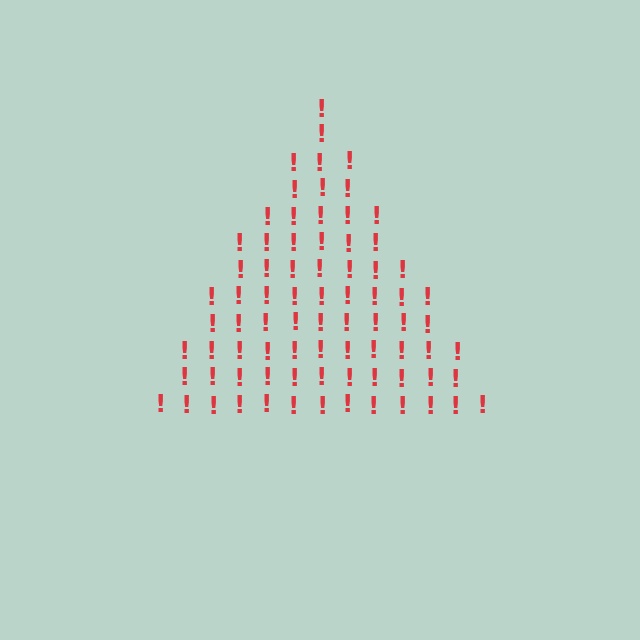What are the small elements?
The small elements are exclamation marks.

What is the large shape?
The large shape is a triangle.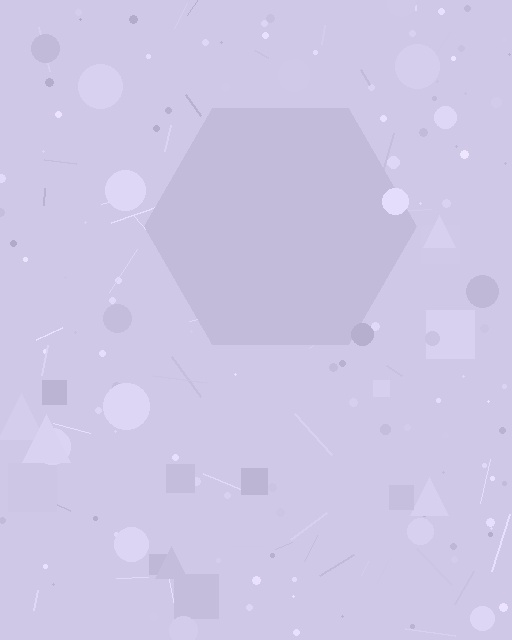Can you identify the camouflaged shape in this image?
The camouflaged shape is a hexagon.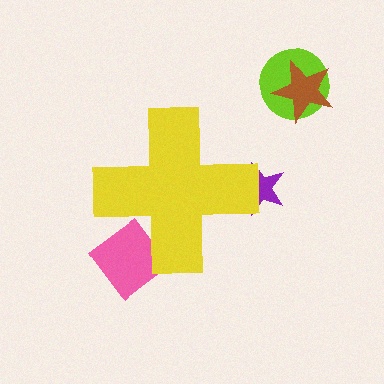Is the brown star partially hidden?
No, the brown star is fully visible.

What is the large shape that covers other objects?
A yellow cross.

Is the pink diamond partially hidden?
Yes, the pink diamond is partially hidden behind the yellow cross.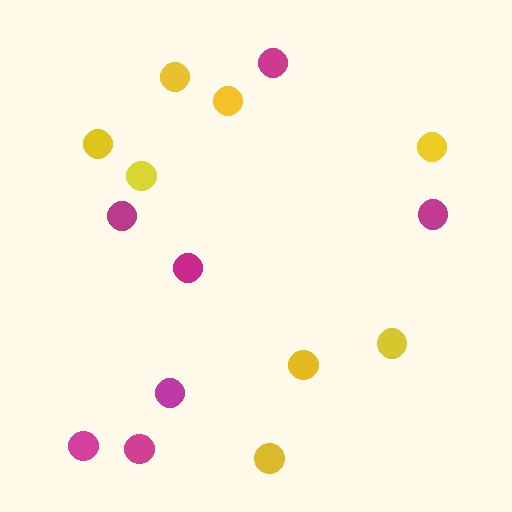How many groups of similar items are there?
There are 2 groups: one group of magenta circles (7) and one group of yellow circles (8).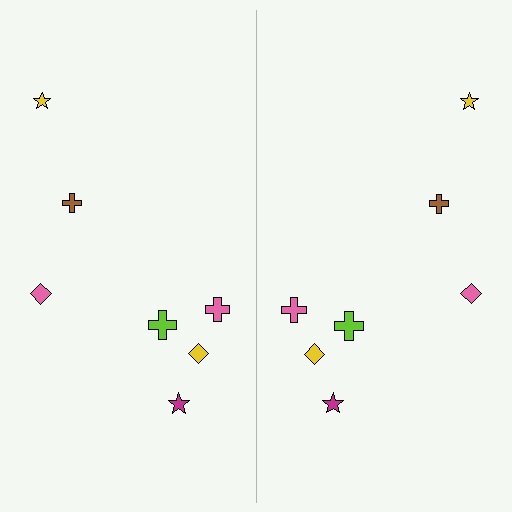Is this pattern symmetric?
Yes, this pattern has bilateral (reflection) symmetry.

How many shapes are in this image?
There are 14 shapes in this image.